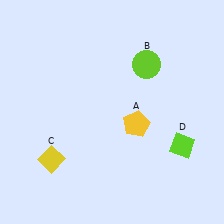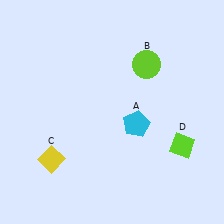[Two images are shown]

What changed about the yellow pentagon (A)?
In Image 1, A is yellow. In Image 2, it changed to cyan.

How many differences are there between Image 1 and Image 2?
There is 1 difference between the two images.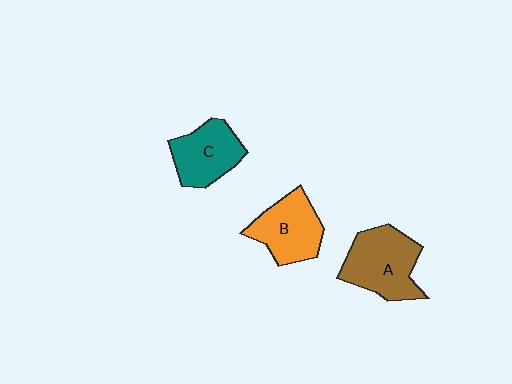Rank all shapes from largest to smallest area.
From largest to smallest: A (brown), B (orange), C (teal).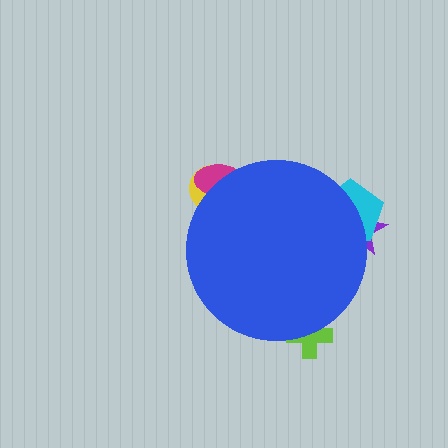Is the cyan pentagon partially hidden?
Yes, the cyan pentagon is partially hidden behind the blue circle.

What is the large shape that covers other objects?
A blue circle.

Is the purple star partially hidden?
Yes, the purple star is partially hidden behind the blue circle.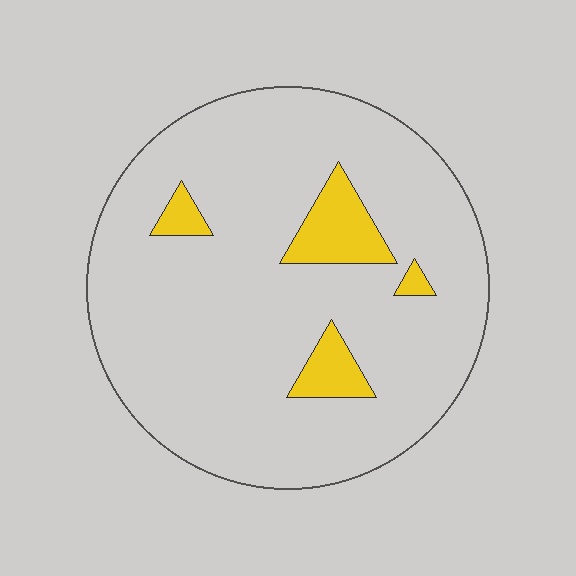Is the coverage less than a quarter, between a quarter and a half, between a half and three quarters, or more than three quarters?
Less than a quarter.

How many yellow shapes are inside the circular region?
4.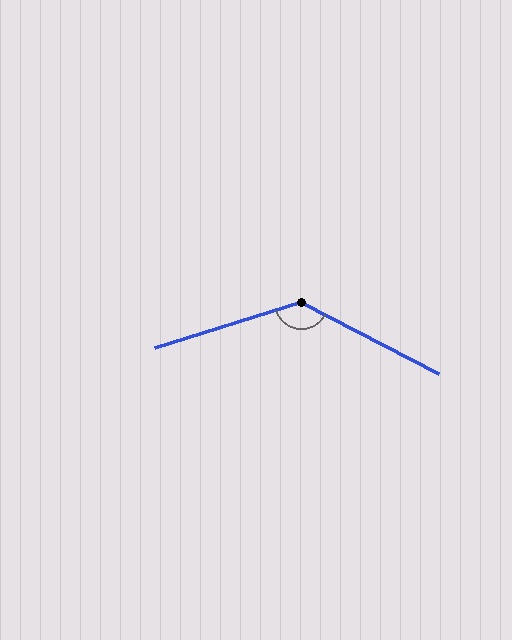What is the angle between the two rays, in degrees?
Approximately 135 degrees.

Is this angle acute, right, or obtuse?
It is obtuse.